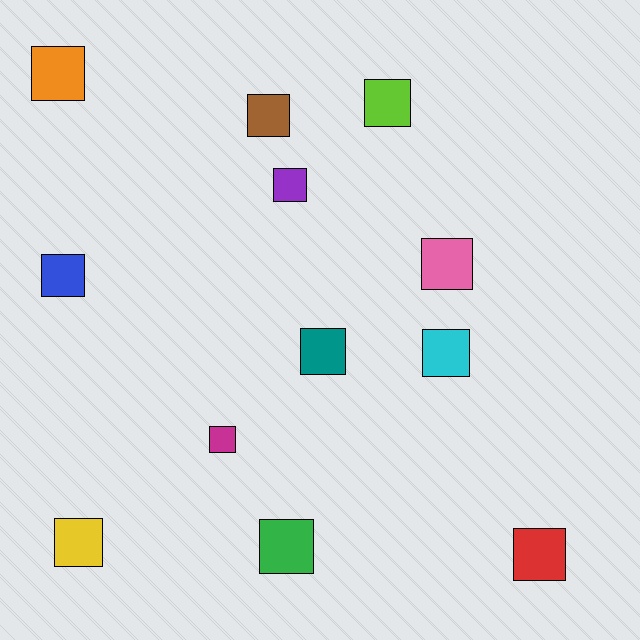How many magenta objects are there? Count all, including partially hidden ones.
There is 1 magenta object.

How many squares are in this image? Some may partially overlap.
There are 12 squares.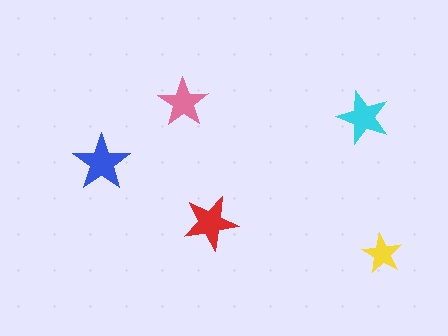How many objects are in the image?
There are 5 objects in the image.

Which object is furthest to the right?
The yellow star is rightmost.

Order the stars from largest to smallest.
the blue one, the red one, the cyan one, the pink one, the yellow one.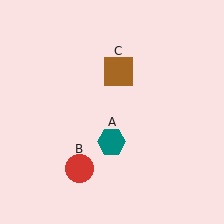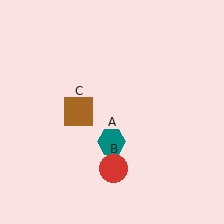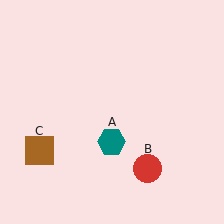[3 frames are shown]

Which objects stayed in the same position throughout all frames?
Teal hexagon (object A) remained stationary.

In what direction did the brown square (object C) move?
The brown square (object C) moved down and to the left.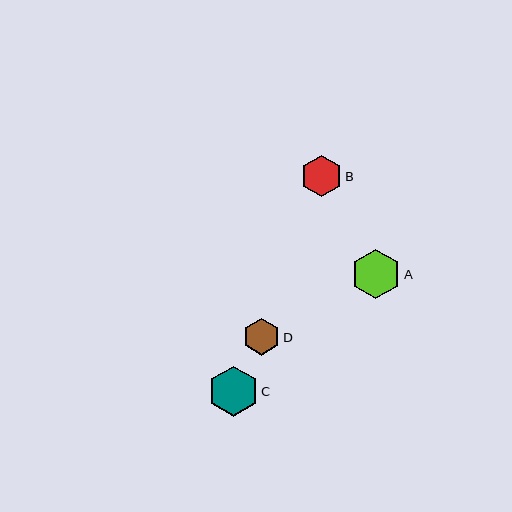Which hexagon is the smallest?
Hexagon D is the smallest with a size of approximately 37 pixels.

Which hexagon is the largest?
Hexagon C is the largest with a size of approximately 50 pixels.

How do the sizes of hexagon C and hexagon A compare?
Hexagon C and hexagon A are approximately the same size.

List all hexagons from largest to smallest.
From largest to smallest: C, A, B, D.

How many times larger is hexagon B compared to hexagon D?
Hexagon B is approximately 1.1 times the size of hexagon D.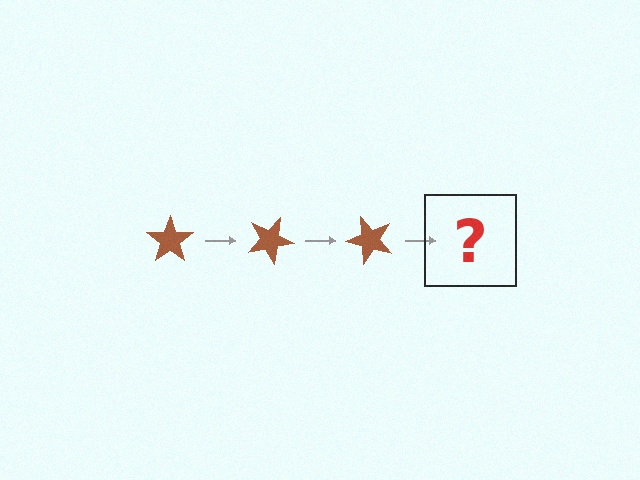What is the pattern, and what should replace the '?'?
The pattern is that the star rotates 25 degrees each step. The '?' should be a brown star rotated 75 degrees.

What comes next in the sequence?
The next element should be a brown star rotated 75 degrees.